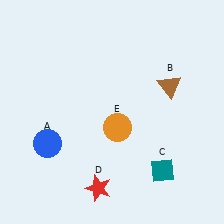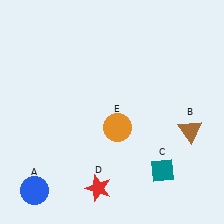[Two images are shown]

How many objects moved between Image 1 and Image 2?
2 objects moved between the two images.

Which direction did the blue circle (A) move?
The blue circle (A) moved down.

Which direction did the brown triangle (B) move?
The brown triangle (B) moved down.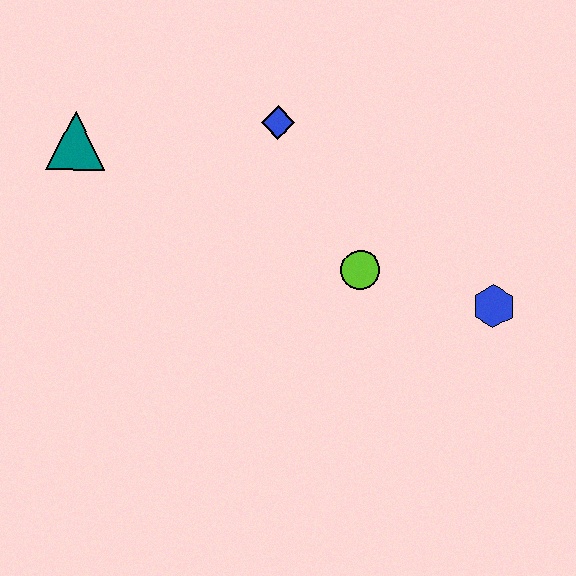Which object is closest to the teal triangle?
The blue diamond is closest to the teal triangle.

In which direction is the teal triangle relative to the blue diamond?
The teal triangle is to the left of the blue diamond.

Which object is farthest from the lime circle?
The teal triangle is farthest from the lime circle.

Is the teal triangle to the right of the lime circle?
No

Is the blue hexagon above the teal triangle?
No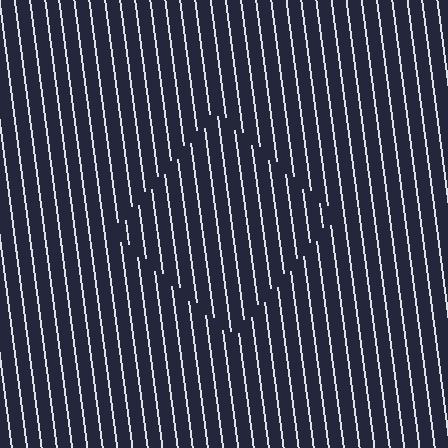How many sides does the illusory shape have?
4 sides — the line-ends trace a square.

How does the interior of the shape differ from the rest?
The interior of the shape contains the same grating, shifted by half a period — the contour is defined by the phase discontinuity where line-ends from the inner and outer gratings abut.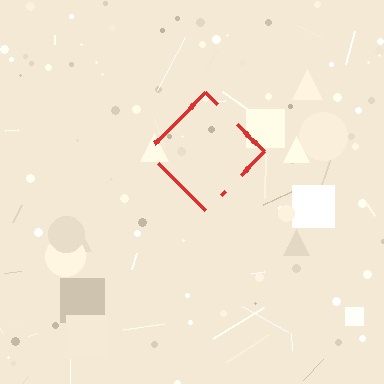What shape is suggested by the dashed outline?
The dashed outline suggests a diamond.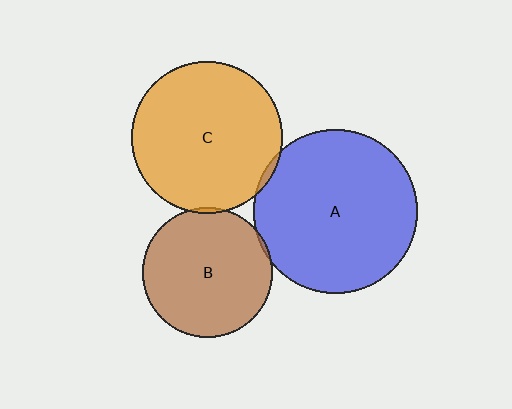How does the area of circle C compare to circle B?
Approximately 1.4 times.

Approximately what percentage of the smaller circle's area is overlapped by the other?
Approximately 5%.